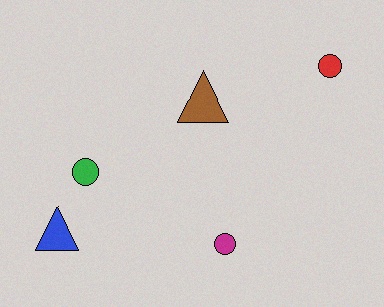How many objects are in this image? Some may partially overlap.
There are 5 objects.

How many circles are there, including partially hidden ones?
There are 3 circles.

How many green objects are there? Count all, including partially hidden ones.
There is 1 green object.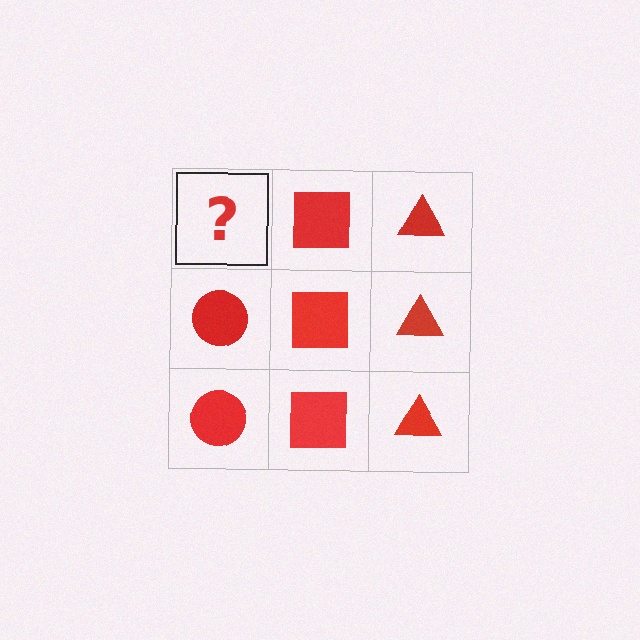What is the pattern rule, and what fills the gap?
The rule is that each column has a consistent shape. The gap should be filled with a red circle.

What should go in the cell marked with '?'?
The missing cell should contain a red circle.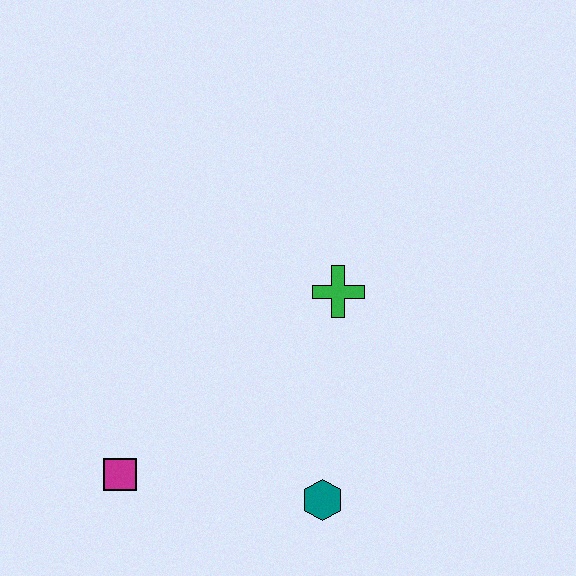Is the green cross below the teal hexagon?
No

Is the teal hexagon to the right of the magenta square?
Yes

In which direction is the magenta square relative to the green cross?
The magenta square is to the left of the green cross.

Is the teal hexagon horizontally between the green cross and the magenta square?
Yes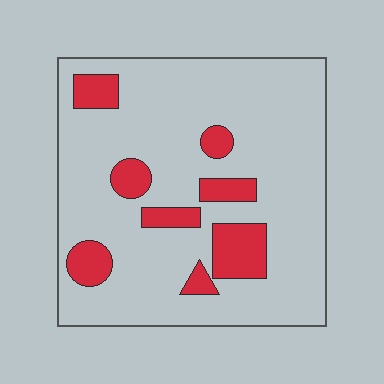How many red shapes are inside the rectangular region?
8.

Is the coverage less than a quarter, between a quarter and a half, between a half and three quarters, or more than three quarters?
Less than a quarter.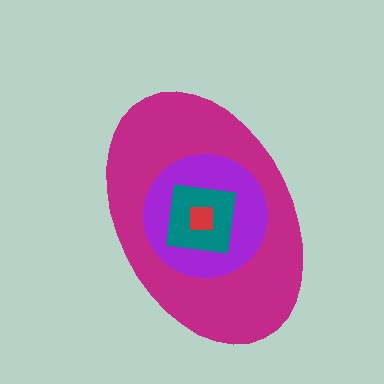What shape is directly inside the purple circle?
The teal square.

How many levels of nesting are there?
4.